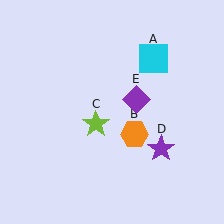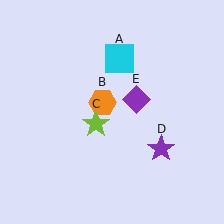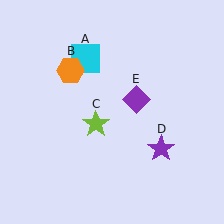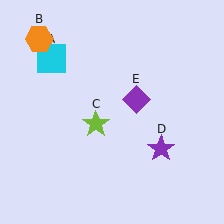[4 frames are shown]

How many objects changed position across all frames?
2 objects changed position: cyan square (object A), orange hexagon (object B).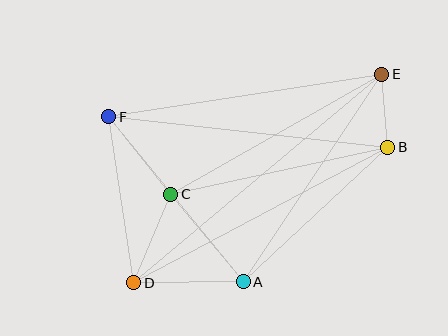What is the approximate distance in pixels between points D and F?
The distance between D and F is approximately 168 pixels.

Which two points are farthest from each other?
Points D and E are farthest from each other.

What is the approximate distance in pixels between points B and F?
The distance between B and F is approximately 280 pixels.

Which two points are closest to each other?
Points B and E are closest to each other.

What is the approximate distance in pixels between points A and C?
The distance between A and C is approximately 113 pixels.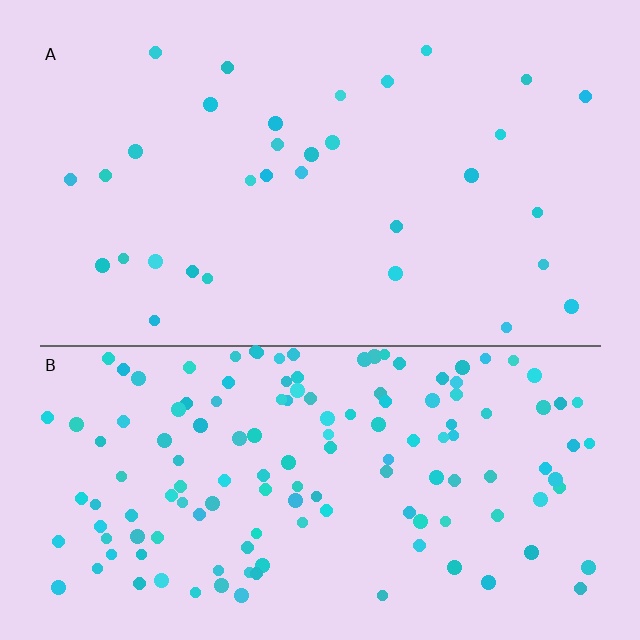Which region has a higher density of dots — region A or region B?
B (the bottom).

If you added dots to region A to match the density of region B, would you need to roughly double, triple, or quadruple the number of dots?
Approximately quadruple.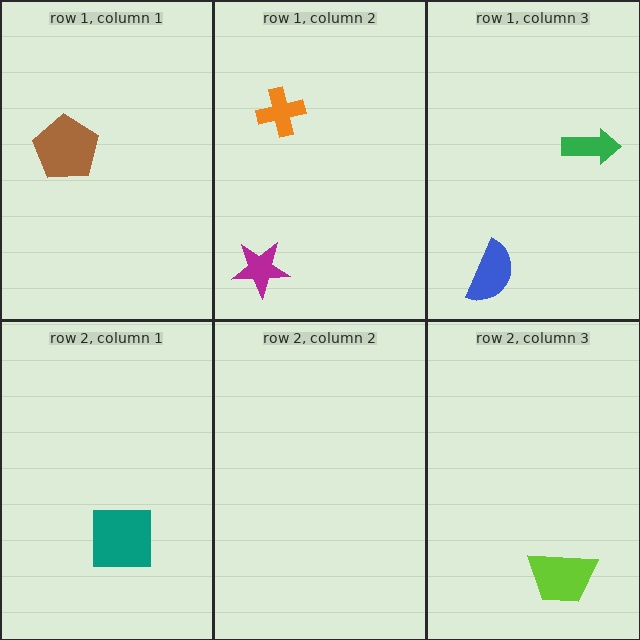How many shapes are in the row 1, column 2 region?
2.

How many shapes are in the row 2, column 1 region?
1.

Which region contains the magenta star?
The row 1, column 2 region.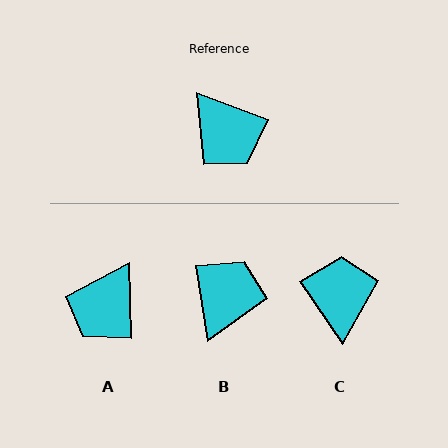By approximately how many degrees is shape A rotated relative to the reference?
Approximately 67 degrees clockwise.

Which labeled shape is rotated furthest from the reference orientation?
C, about 145 degrees away.